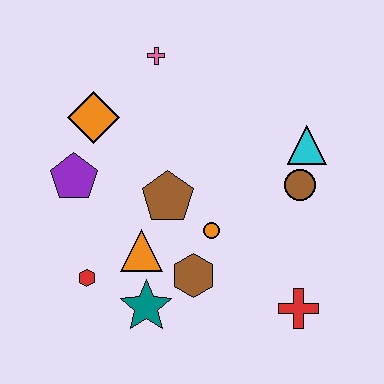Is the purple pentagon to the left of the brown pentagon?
Yes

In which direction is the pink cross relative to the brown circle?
The pink cross is to the left of the brown circle.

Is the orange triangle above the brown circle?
No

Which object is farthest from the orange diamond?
The red cross is farthest from the orange diamond.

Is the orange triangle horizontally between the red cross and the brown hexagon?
No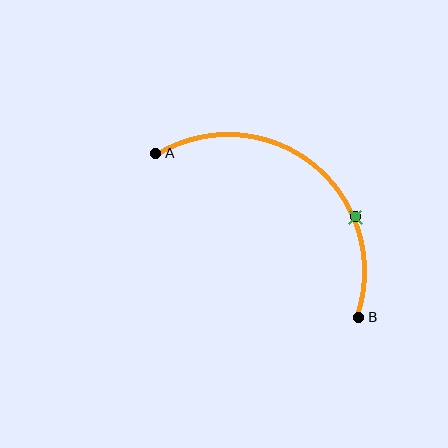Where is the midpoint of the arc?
The arc midpoint is the point on the curve farthest from the straight line joining A and B. It sits above and to the right of that line.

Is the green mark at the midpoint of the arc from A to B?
No. The green mark lies on the arc but is closer to endpoint B. The arc midpoint would be at the point on the curve equidistant along the arc from both A and B.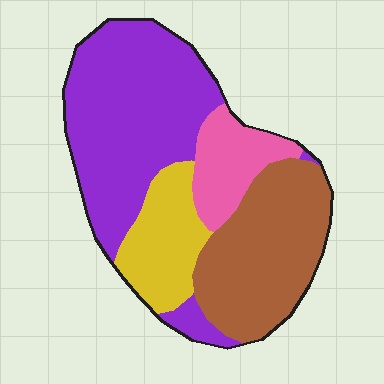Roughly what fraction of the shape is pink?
Pink takes up about one eighth (1/8) of the shape.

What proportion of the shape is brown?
Brown takes up about one third (1/3) of the shape.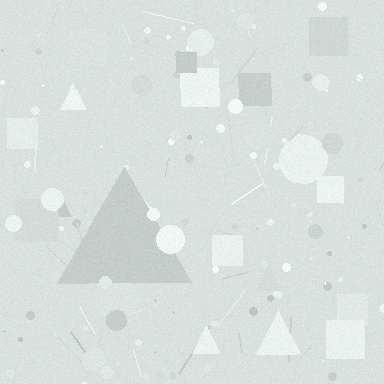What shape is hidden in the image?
A triangle is hidden in the image.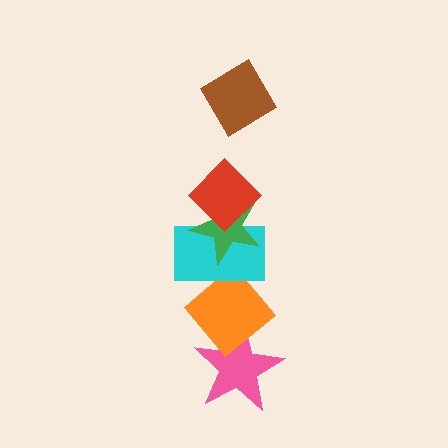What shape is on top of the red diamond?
The brown diamond is on top of the red diamond.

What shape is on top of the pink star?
The orange diamond is on top of the pink star.